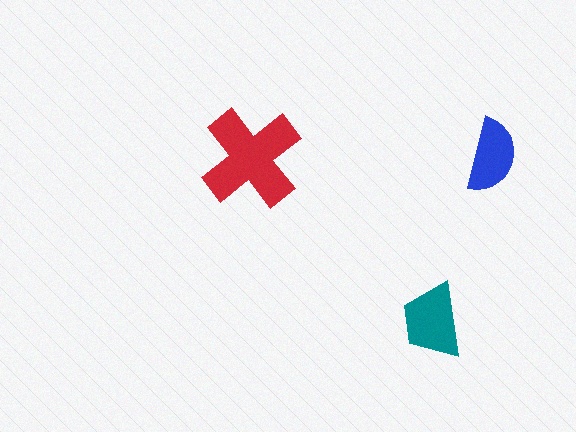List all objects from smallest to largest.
The blue semicircle, the teal trapezoid, the red cross.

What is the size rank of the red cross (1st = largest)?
1st.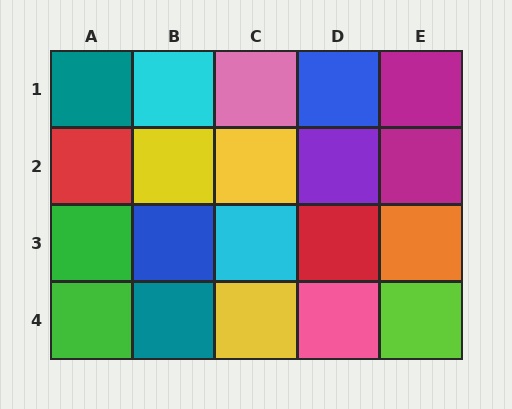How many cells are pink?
2 cells are pink.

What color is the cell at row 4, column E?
Lime.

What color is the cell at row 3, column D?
Red.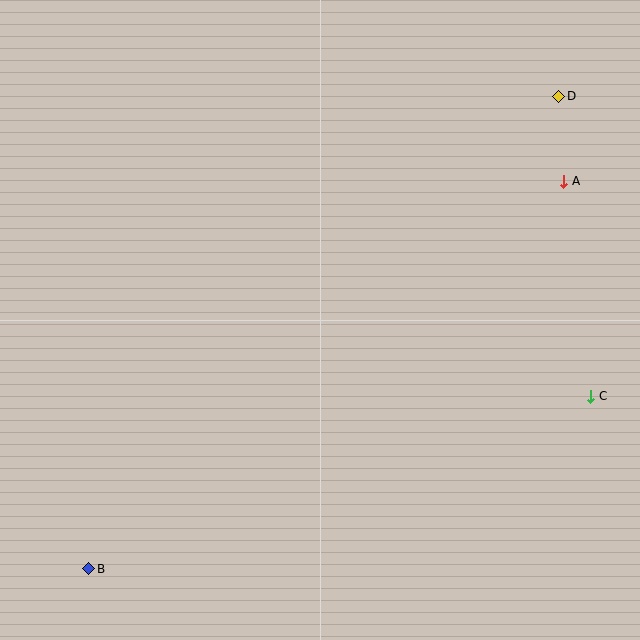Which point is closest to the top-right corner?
Point D is closest to the top-right corner.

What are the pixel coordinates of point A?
Point A is at (564, 181).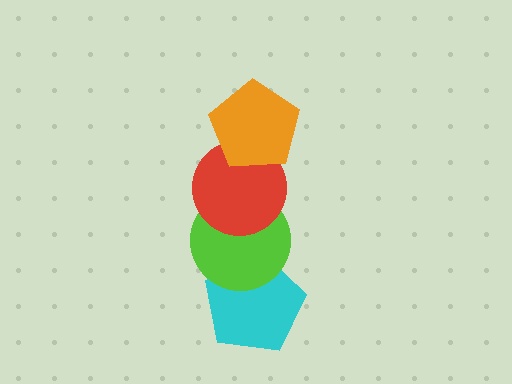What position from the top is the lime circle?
The lime circle is 3rd from the top.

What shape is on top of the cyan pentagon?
The lime circle is on top of the cyan pentagon.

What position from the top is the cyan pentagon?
The cyan pentagon is 4th from the top.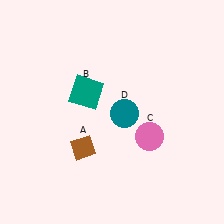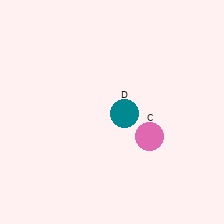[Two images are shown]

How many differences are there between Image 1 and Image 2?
There are 2 differences between the two images.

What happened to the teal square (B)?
The teal square (B) was removed in Image 2. It was in the top-left area of Image 1.